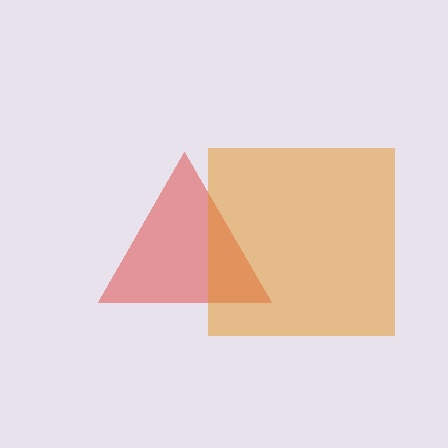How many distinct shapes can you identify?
There are 2 distinct shapes: a red triangle, an orange square.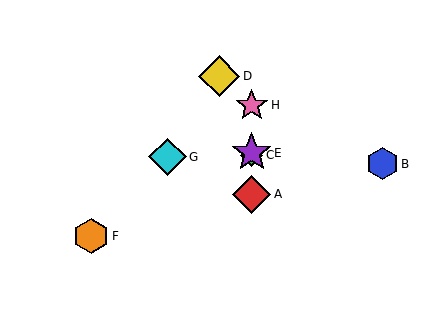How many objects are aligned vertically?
4 objects (A, C, E, H) are aligned vertically.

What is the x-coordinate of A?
Object A is at x≈252.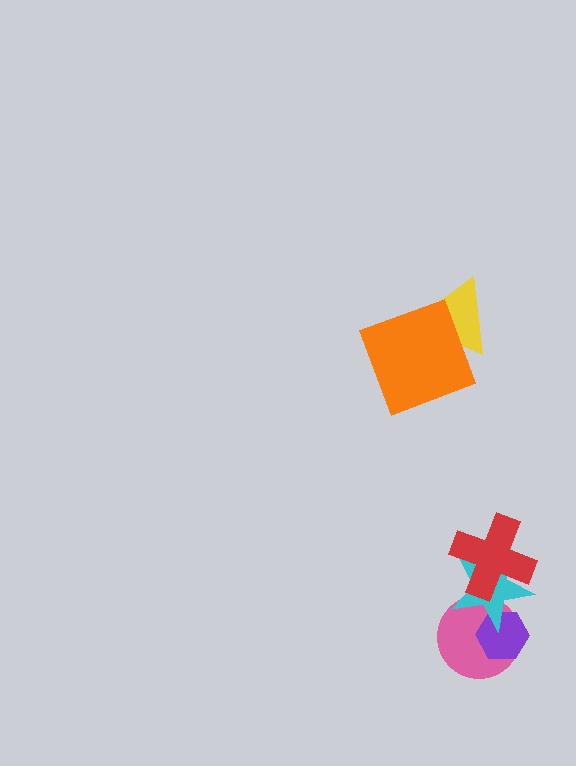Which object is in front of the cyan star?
The red cross is in front of the cyan star.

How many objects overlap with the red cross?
1 object overlaps with the red cross.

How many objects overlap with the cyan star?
3 objects overlap with the cyan star.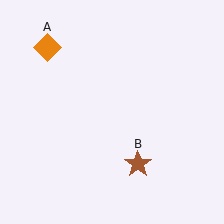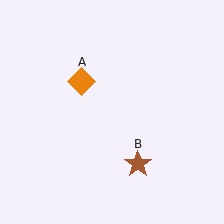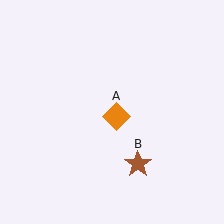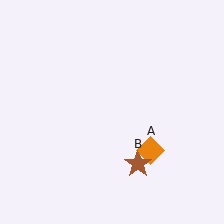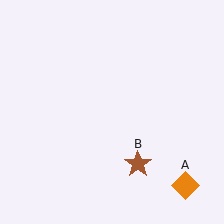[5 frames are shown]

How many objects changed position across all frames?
1 object changed position: orange diamond (object A).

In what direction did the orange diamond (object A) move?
The orange diamond (object A) moved down and to the right.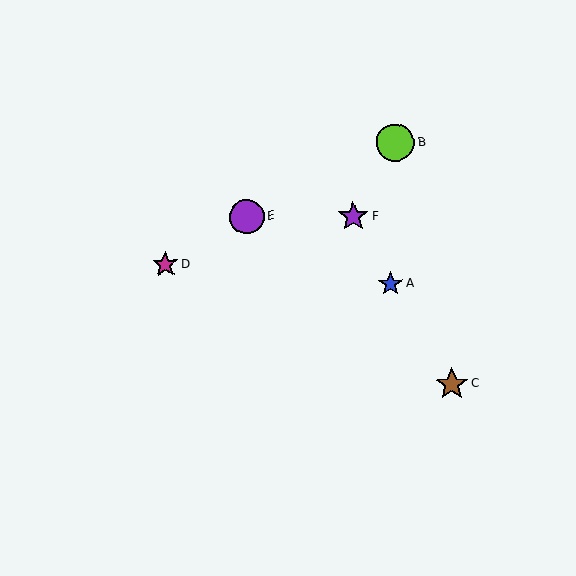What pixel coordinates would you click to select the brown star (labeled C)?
Click at (452, 384) to select the brown star C.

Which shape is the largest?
The lime circle (labeled B) is the largest.